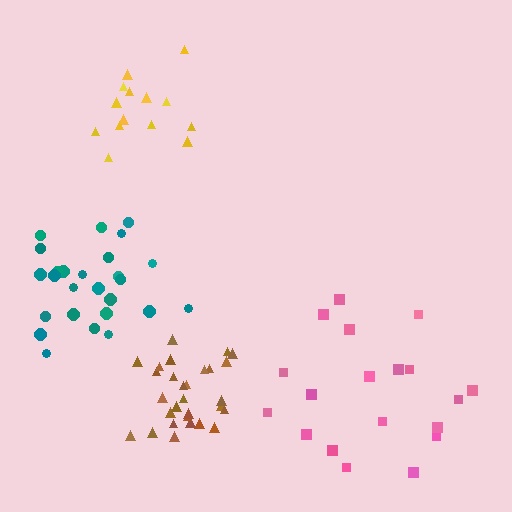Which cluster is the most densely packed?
Brown.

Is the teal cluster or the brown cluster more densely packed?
Brown.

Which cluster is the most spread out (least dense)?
Pink.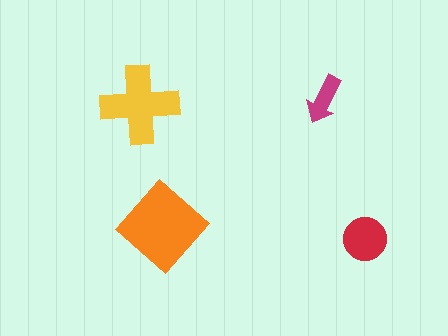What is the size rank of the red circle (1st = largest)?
3rd.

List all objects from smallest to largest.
The magenta arrow, the red circle, the yellow cross, the orange diamond.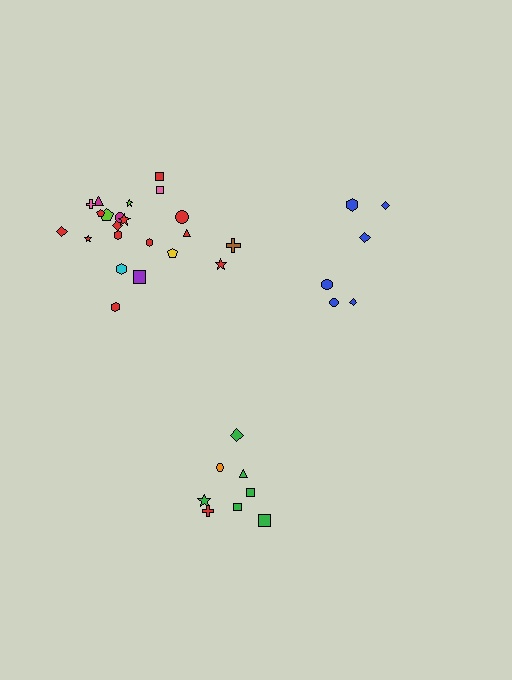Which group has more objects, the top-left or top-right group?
The top-left group.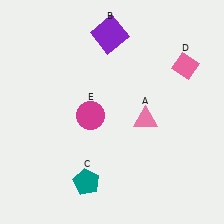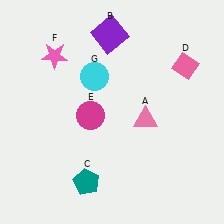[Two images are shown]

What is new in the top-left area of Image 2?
A pink star (F) was added in the top-left area of Image 2.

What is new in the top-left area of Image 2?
A cyan circle (G) was added in the top-left area of Image 2.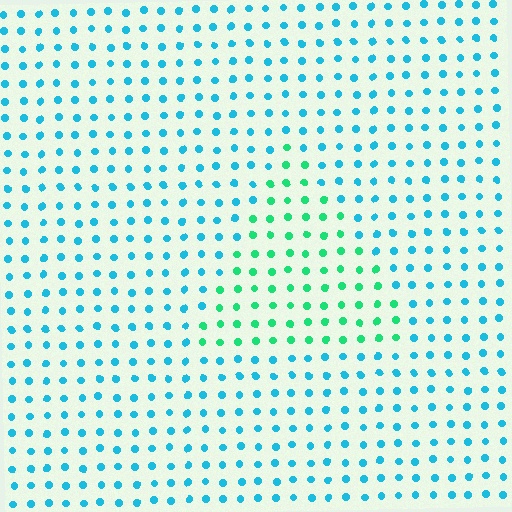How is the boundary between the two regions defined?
The boundary is defined purely by a slight shift in hue (about 43 degrees). Spacing, size, and orientation are identical on both sides.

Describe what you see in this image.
The image is filled with small cyan elements in a uniform arrangement. A triangle-shaped region is visible where the elements are tinted to a slightly different hue, forming a subtle color boundary.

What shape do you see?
I see a triangle.